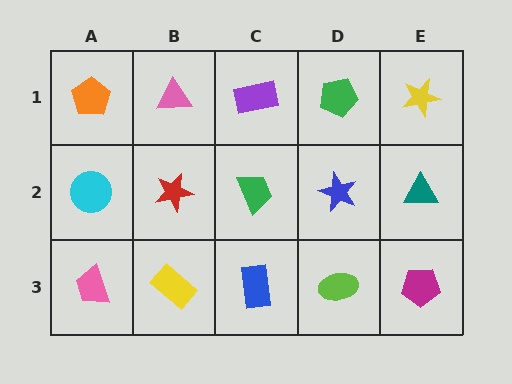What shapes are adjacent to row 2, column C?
A purple rectangle (row 1, column C), a blue rectangle (row 3, column C), a red star (row 2, column B), a blue star (row 2, column D).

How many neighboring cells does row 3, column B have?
3.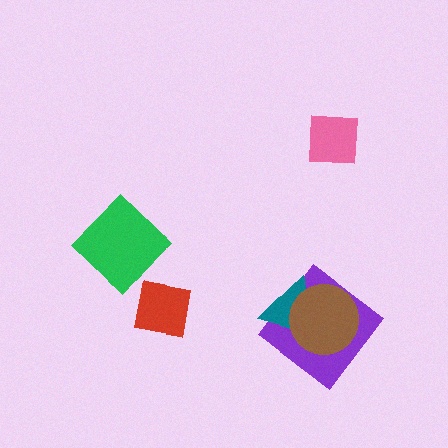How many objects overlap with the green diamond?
0 objects overlap with the green diamond.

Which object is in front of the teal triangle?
The brown circle is in front of the teal triangle.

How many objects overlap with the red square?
0 objects overlap with the red square.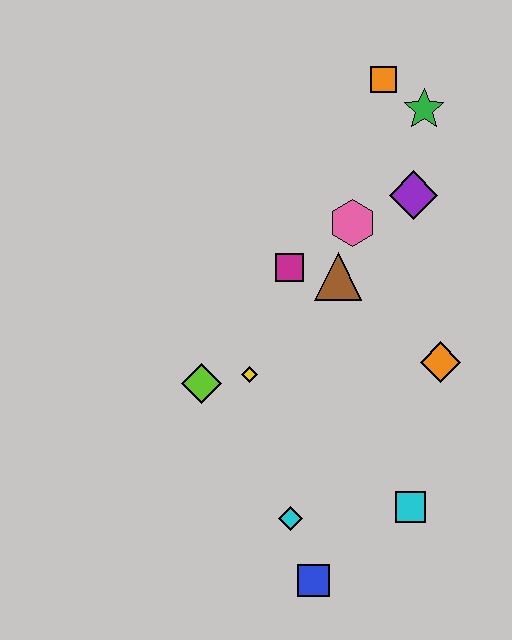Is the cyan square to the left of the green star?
Yes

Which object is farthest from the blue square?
The orange square is farthest from the blue square.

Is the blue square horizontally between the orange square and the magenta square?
Yes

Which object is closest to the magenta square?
The brown triangle is closest to the magenta square.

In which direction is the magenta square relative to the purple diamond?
The magenta square is to the left of the purple diamond.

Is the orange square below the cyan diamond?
No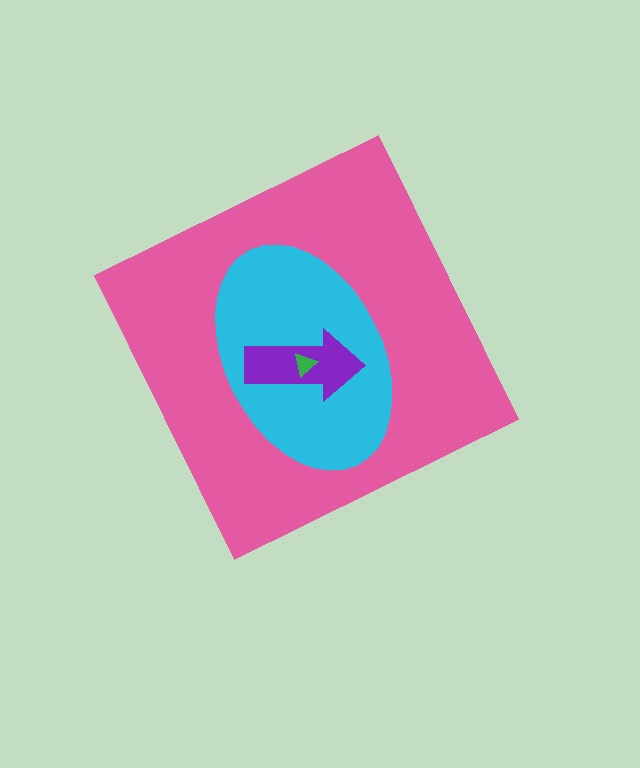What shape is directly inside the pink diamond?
The cyan ellipse.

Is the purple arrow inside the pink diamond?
Yes.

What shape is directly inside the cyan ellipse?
The purple arrow.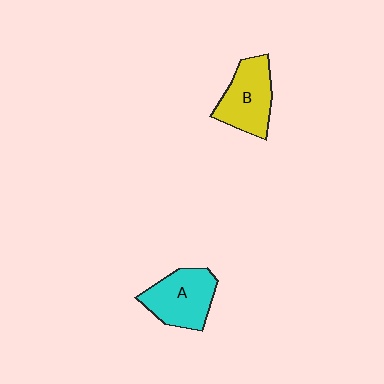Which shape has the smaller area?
Shape B (yellow).